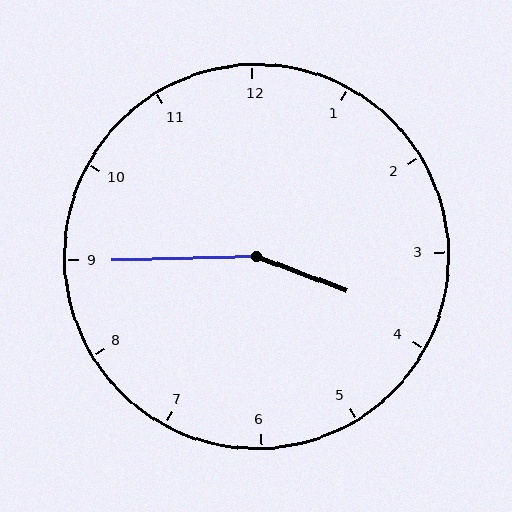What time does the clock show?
3:45.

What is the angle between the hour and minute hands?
Approximately 158 degrees.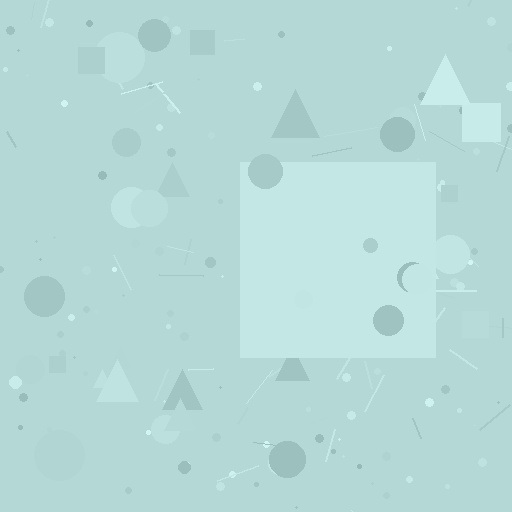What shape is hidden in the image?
A square is hidden in the image.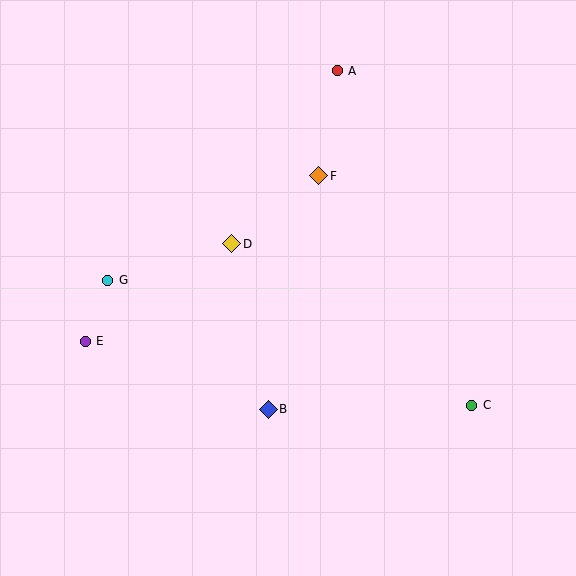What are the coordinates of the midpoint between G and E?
The midpoint between G and E is at (96, 311).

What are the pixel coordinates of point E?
Point E is at (85, 341).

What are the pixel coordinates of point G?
Point G is at (108, 280).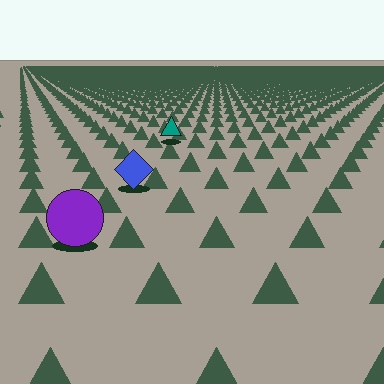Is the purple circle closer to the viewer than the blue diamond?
Yes. The purple circle is closer — you can tell from the texture gradient: the ground texture is coarser near it.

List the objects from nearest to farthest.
From nearest to farthest: the purple circle, the blue diamond, the teal triangle.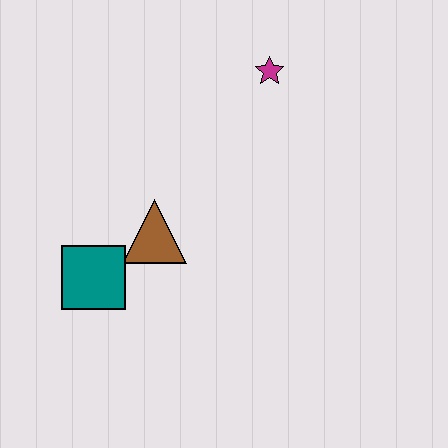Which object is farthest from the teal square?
The magenta star is farthest from the teal square.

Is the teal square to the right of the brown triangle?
No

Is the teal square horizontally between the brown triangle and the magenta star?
No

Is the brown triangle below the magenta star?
Yes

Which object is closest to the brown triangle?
The teal square is closest to the brown triangle.